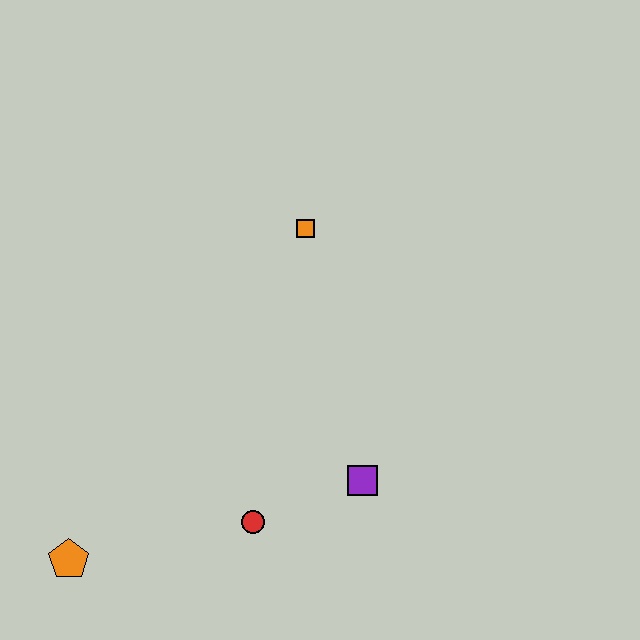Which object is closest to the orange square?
The purple square is closest to the orange square.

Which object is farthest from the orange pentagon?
The orange square is farthest from the orange pentagon.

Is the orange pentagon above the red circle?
No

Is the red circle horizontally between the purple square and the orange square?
No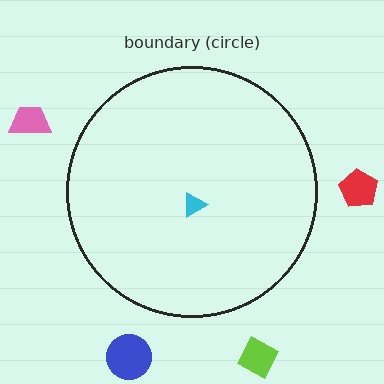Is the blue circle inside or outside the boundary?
Outside.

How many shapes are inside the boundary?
1 inside, 4 outside.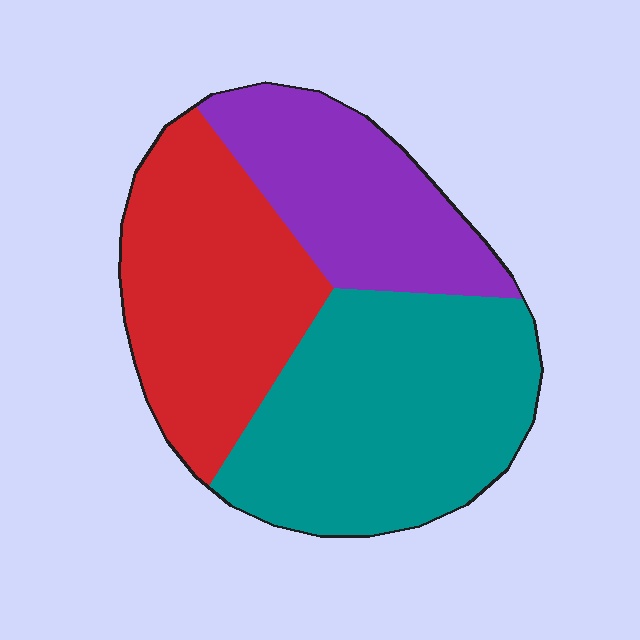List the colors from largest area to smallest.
From largest to smallest: teal, red, purple.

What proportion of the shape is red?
Red takes up between a quarter and a half of the shape.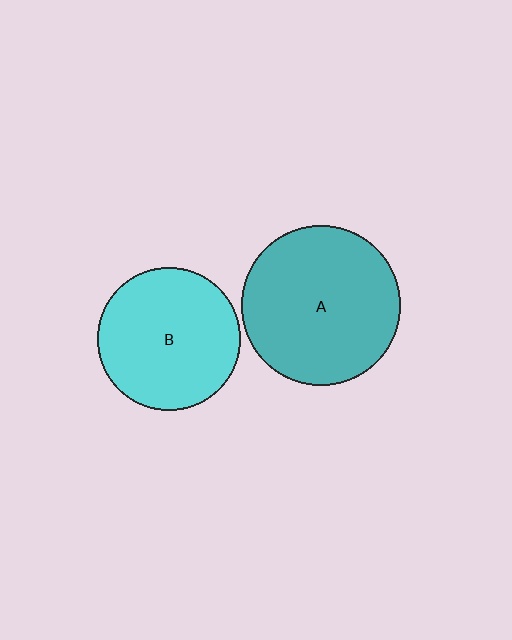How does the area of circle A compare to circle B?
Approximately 1.3 times.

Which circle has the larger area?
Circle A (teal).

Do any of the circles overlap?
No, none of the circles overlap.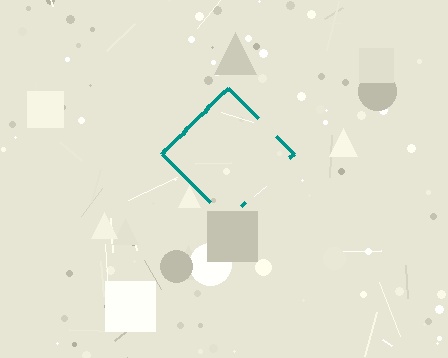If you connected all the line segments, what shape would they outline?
They would outline a diamond.